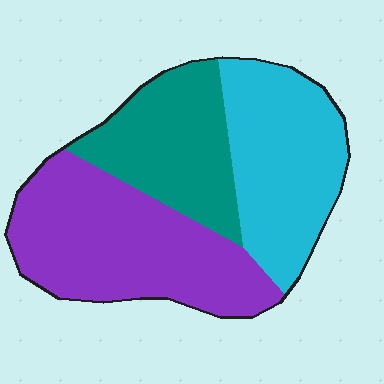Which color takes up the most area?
Purple, at roughly 40%.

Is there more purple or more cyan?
Purple.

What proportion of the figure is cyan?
Cyan takes up about one third (1/3) of the figure.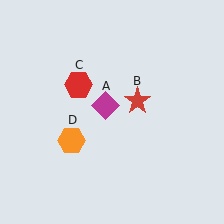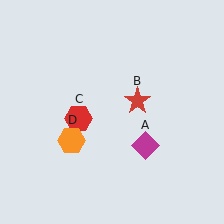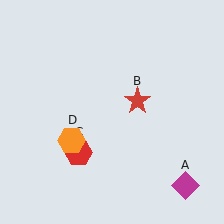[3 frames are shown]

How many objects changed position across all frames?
2 objects changed position: magenta diamond (object A), red hexagon (object C).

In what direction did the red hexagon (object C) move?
The red hexagon (object C) moved down.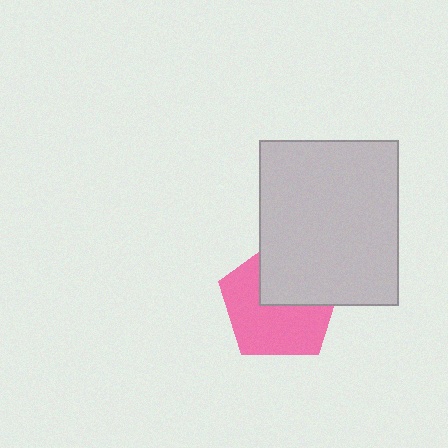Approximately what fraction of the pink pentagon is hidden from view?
Roughly 40% of the pink pentagon is hidden behind the light gray rectangle.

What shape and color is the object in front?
The object in front is a light gray rectangle.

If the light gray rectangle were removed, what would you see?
You would see the complete pink pentagon.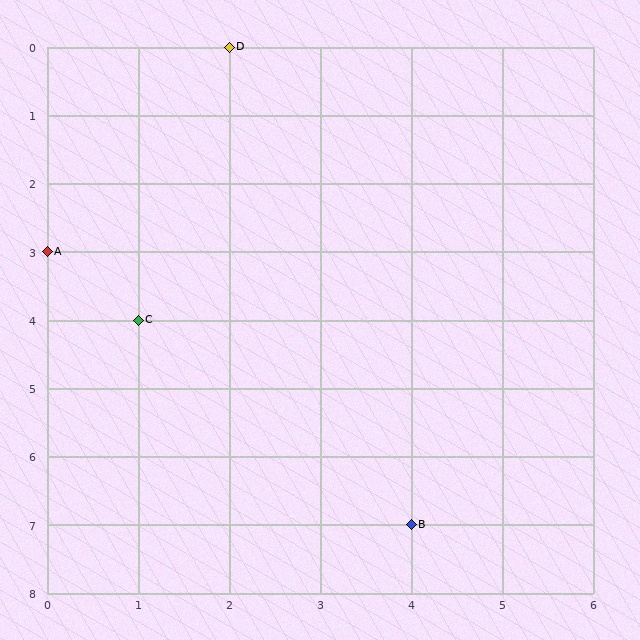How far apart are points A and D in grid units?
Points A and D are 2 columns and 3 rows apart (about 3.6 grid units diagonally).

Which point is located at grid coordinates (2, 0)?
Point D is at (2, 0).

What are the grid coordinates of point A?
Point A is at grid coordinates (0, 3).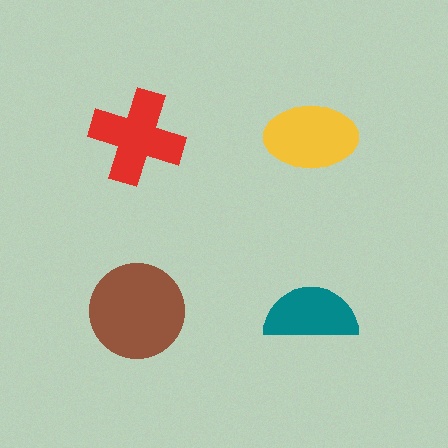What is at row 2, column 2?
A teal semicircle.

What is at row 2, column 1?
A brown circle.